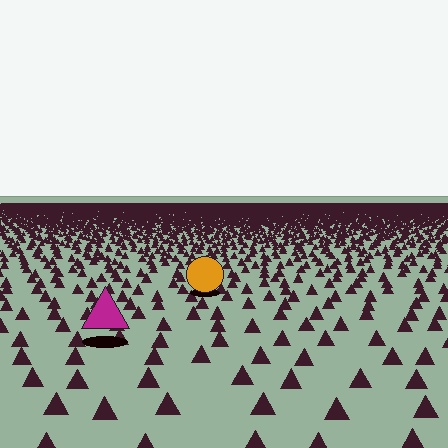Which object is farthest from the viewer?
The orange circle is farthest from the viewer. It appears smaller and the ground texture around it is denser.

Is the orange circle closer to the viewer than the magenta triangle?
No. The magenta triangle is closer — you can tell from the texture gradient: the ground texture is coarser near it.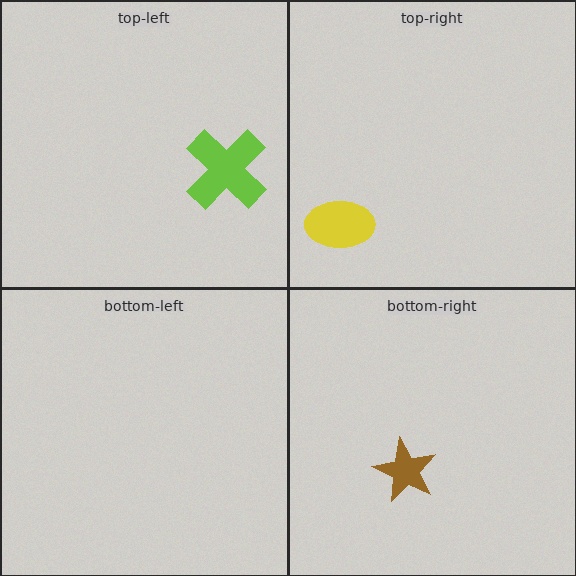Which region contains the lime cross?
The top-left region.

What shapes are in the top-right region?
The yellow ellipse.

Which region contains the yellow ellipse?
The top-right region.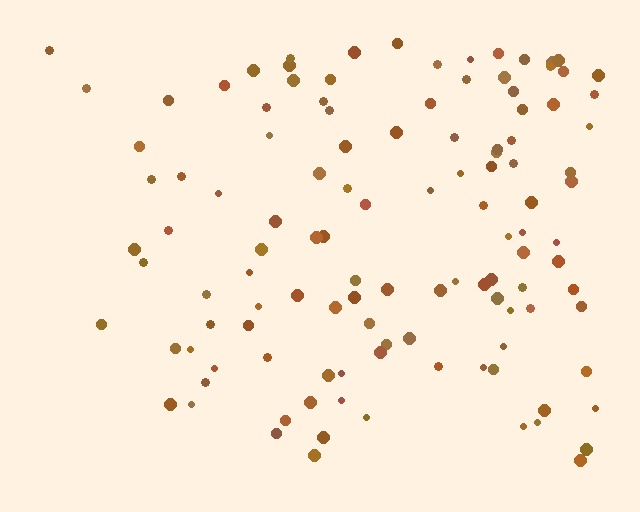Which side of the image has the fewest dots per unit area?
The left.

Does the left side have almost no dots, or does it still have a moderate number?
Still a moderate number, just noticeably fewer than the right.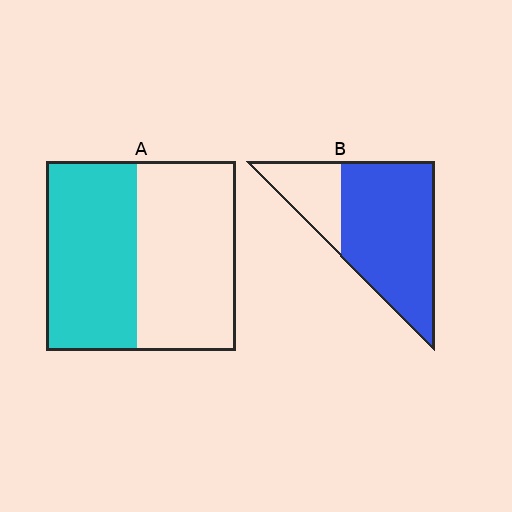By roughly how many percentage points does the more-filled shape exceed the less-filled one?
By roughly 25 percentage points (B over A).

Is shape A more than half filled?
Roughly half.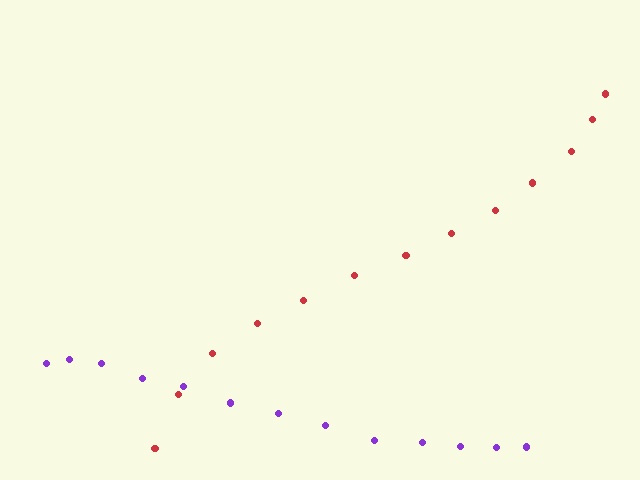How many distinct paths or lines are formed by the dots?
There are 2 distinct paths.